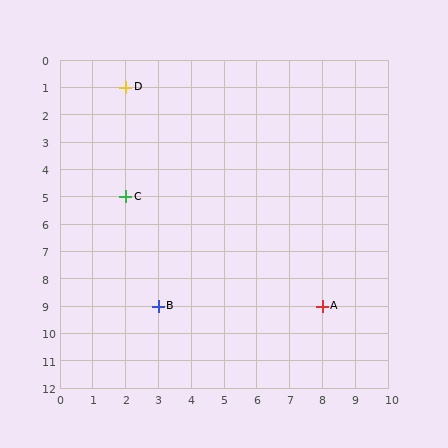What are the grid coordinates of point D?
Point D is at grid coordinates (2, 1).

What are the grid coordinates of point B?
Point B is at grid coordinates (3, 9).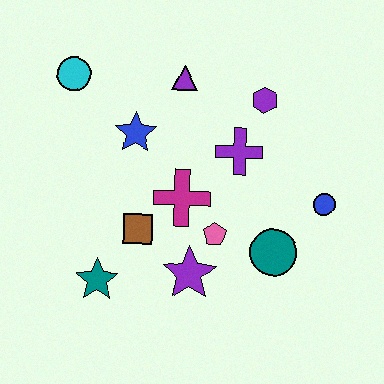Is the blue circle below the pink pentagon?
No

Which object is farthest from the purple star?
The cyan circle is farthest from the purple star.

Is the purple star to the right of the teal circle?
No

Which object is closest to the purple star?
The pink pentagon is closest to the purple star.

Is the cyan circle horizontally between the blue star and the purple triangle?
No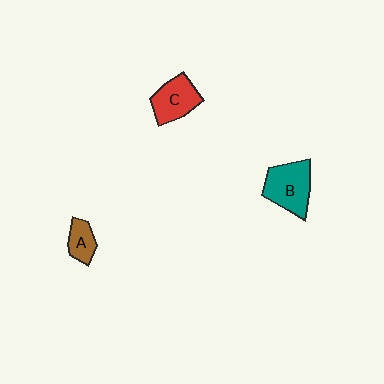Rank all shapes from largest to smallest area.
From largest to smallest: B (teal), C (red), A (brown).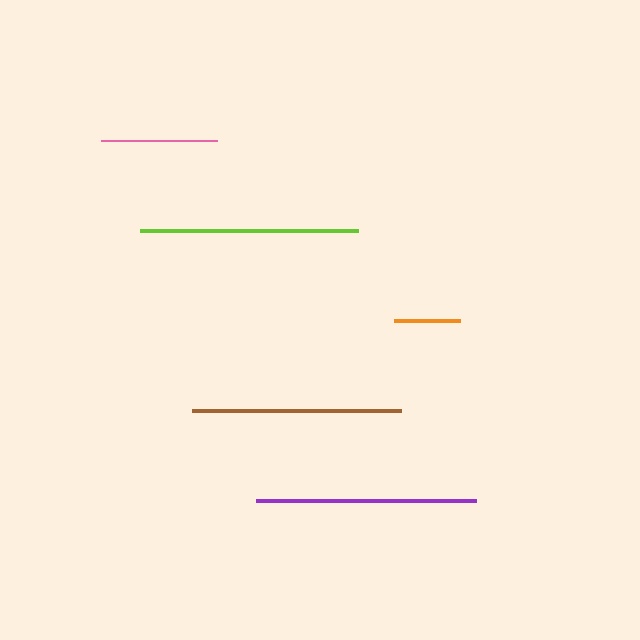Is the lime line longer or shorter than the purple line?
The purple line is longer than the lime line.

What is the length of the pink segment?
The pink segment is approximately 117 pixels long.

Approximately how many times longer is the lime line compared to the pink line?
The lime line is approximately 1.9 times the length of the pink line.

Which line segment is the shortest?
The orange line is the shortest at approximately 67 pixels.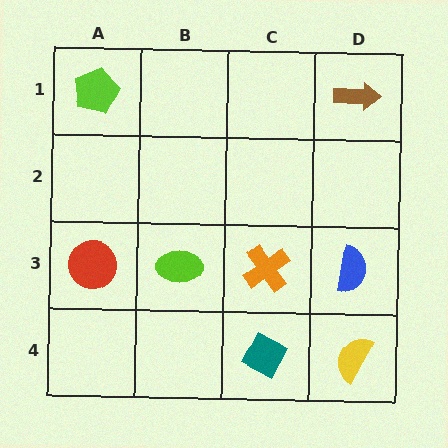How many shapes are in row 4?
2 shapes.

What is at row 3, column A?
A red circle.